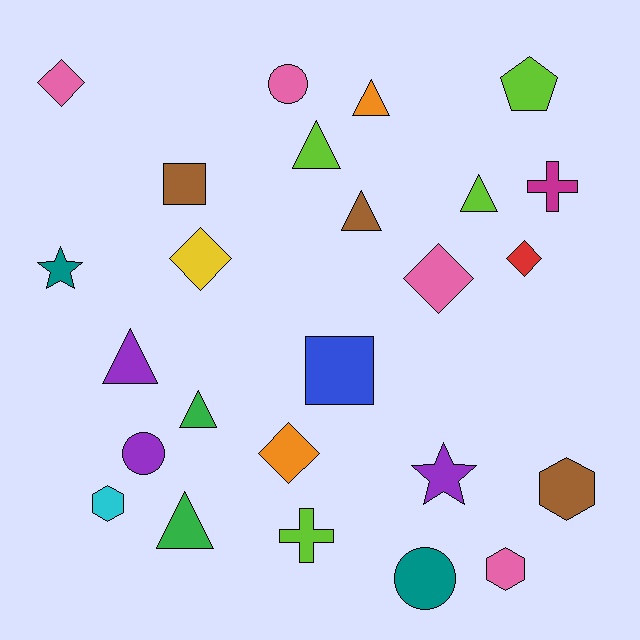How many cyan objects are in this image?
There is 1 cyan object.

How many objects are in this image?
There are 25 objects.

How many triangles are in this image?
There are 7 triangles.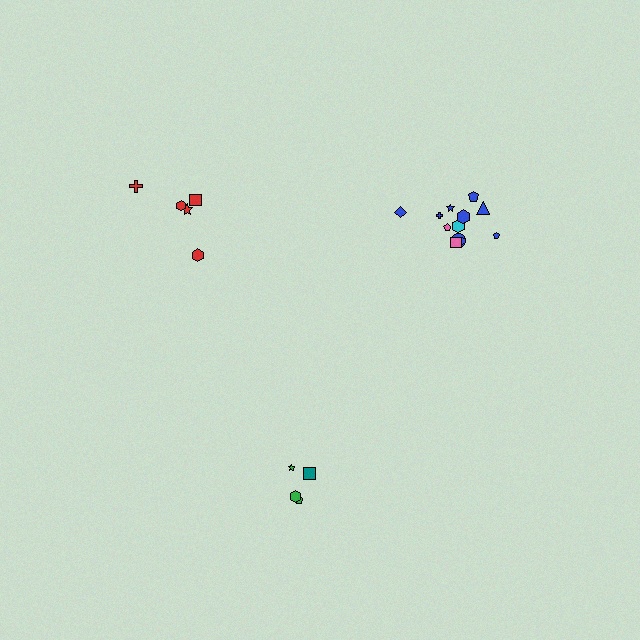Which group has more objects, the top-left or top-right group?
The top-right group.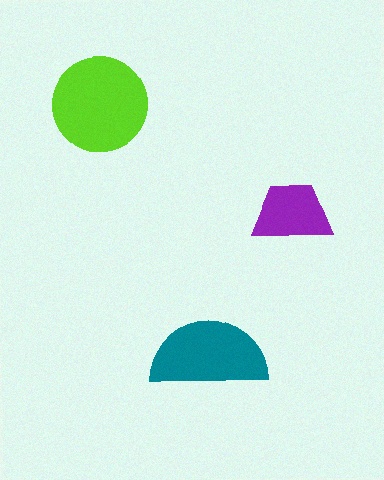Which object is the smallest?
The purple trapezoid.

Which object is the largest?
The lime circle.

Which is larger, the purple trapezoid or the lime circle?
The lime circle.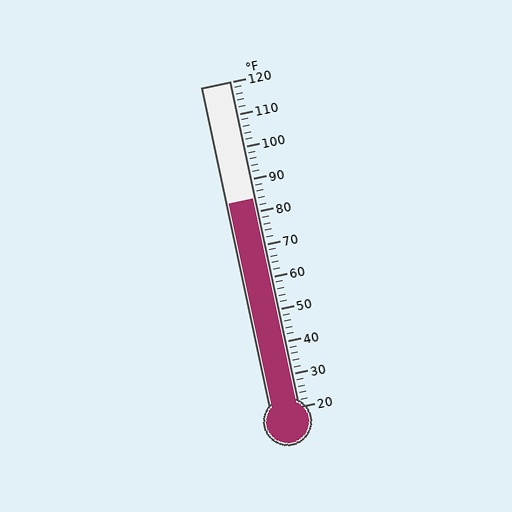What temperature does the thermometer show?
The thermometer shows approximately 84°F.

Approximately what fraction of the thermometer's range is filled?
The thermometer is filled to approximately 65% of its range.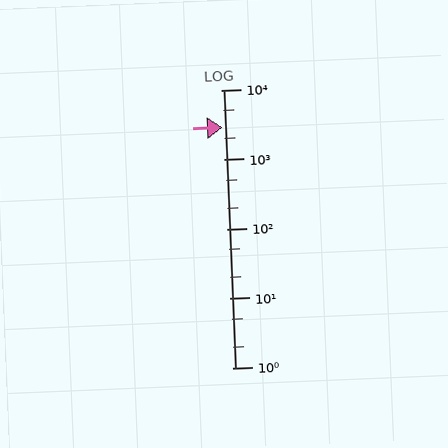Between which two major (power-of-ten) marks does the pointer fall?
The pointer is between 1000 and 10000.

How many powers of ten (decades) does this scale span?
The scale spans 4 decades, from 1 to 10000.